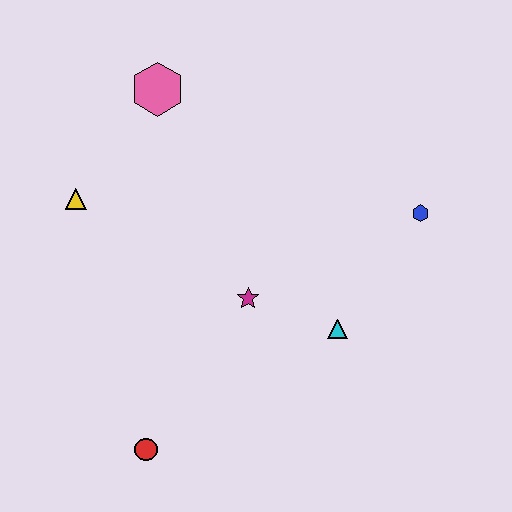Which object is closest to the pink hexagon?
The yellow triangle is closest to the pink hexagon.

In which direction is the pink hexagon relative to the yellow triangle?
The pink hexagon is above the yellow triangle.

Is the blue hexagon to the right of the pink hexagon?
Yes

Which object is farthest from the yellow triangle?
The blue hexagon is farthest from the yellow triangle.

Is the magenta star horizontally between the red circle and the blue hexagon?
Yes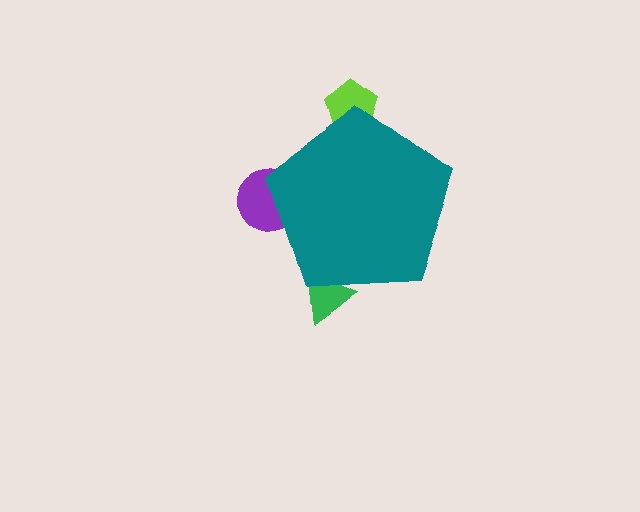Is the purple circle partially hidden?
Yes, the purple circle is partially hidden behind the teal pentagon.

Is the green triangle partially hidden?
Yes, the green triangle is partially hidden behind the teal pentagon.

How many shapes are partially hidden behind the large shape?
3 shapes are partially hidden.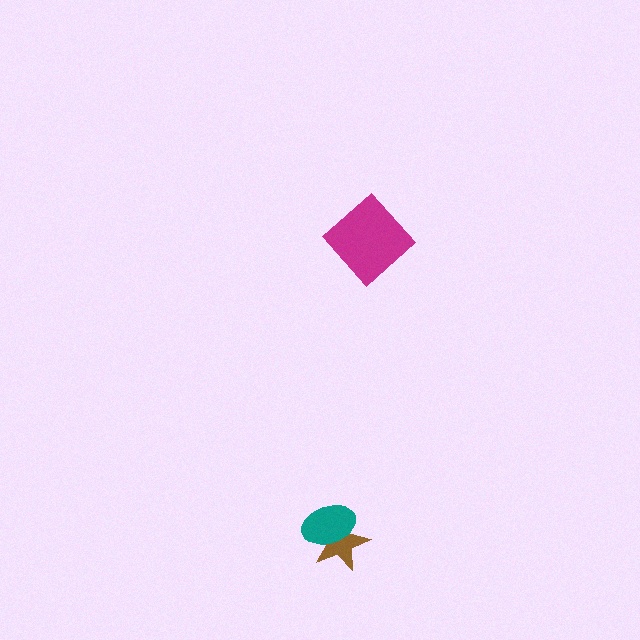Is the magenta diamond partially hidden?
No, no other shape covers it.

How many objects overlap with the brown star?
1 object overlaps with the brown star.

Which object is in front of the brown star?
The teal ellipse is in front of the brown star.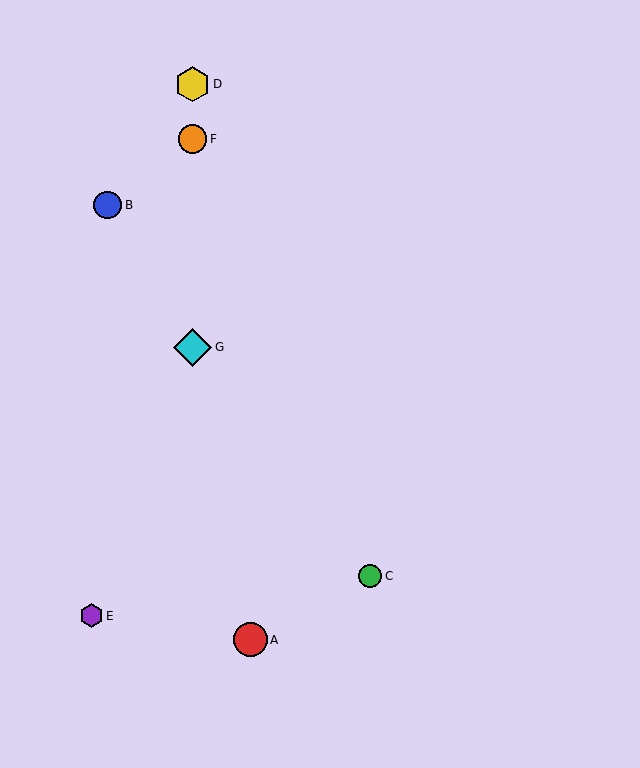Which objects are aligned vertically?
Objects D, F, G are aligned vertically.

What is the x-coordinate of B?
Object B is at x≈108.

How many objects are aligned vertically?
3 objects (D, F, G) are aligned vertically.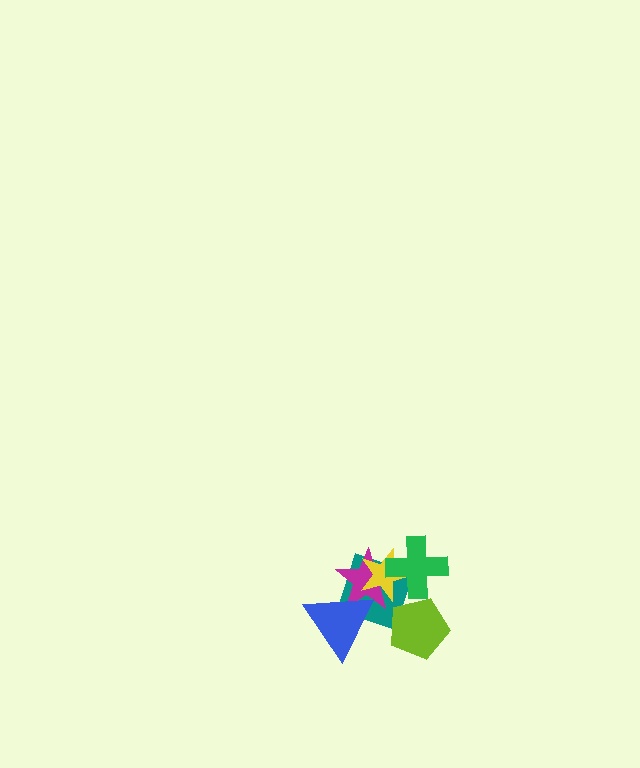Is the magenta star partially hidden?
Yes, it is partially covered by another shape.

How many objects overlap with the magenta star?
4 objects overlap with the magenta star.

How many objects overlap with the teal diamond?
5 objects overlap with the teal diamond.